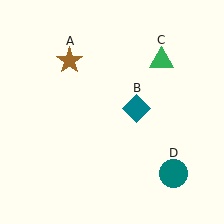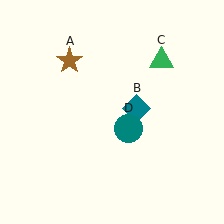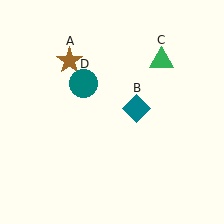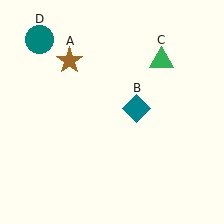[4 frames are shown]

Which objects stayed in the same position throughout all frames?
Brown star (object A) and teal diamond (object B) and green triangle (object C) remained stationary.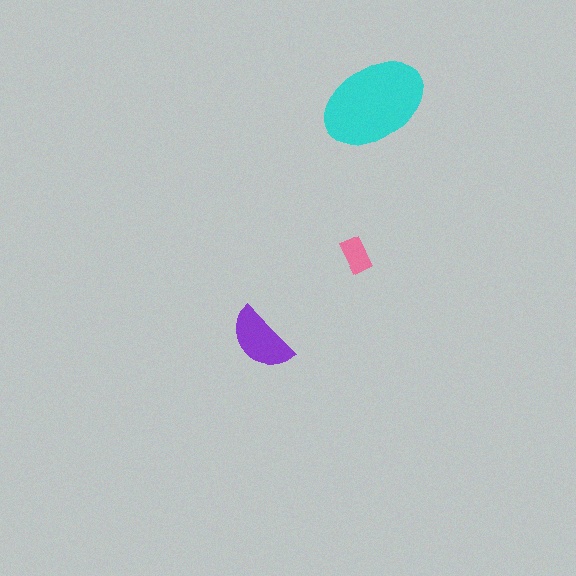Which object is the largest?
The cyan ellipse.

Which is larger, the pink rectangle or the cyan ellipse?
The cyan ellipse.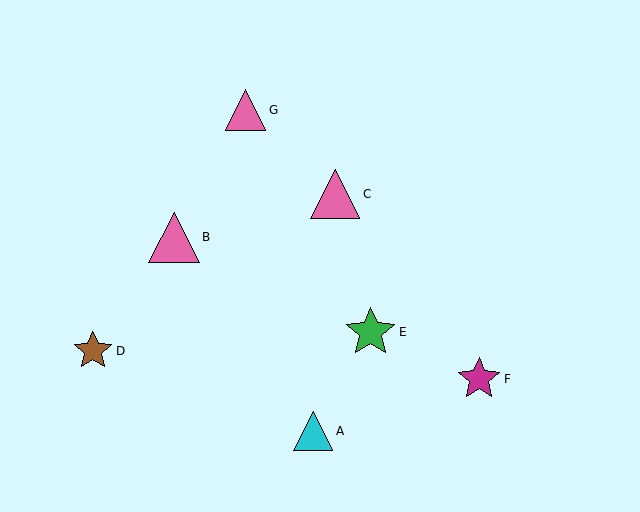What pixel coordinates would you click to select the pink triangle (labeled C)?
Click at (335, 194) to select the pink triangle C.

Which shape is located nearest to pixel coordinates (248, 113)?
The pink triangle (labeled G) at (246, 110) is nearest to that location.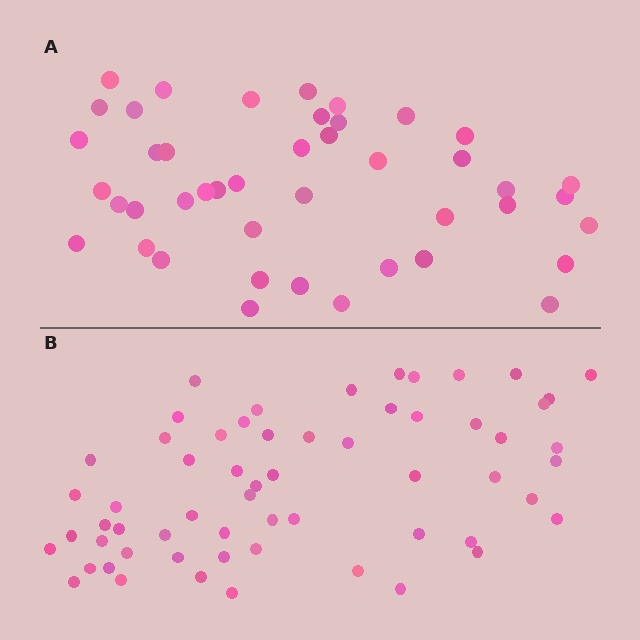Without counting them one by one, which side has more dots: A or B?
Region B (the bottom region) has more dots.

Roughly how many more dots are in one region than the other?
Region B has approximately 15 more dots than region A.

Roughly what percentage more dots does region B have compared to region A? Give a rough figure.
About 35% more.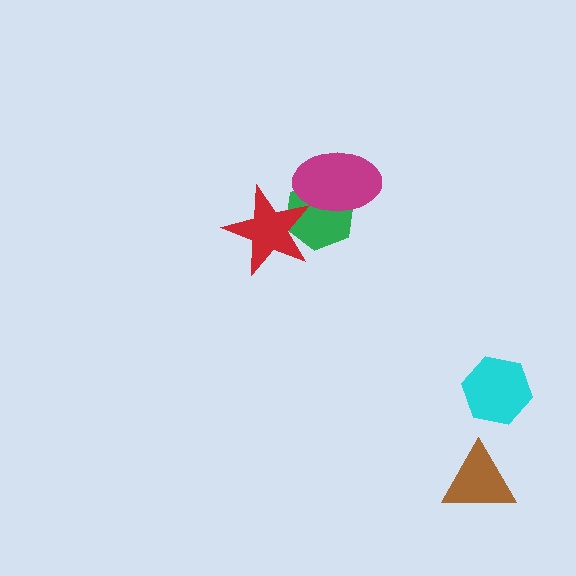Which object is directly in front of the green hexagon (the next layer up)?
The red star is directly in front of the green hexagon.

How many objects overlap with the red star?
1 object overlaps with the red star.